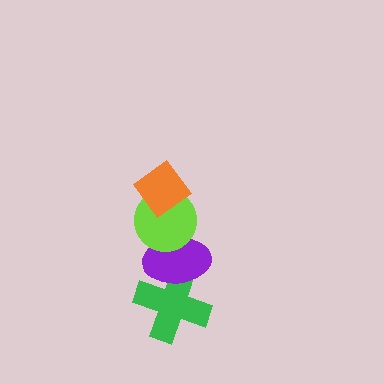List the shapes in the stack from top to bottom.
From top to bottom: the orange diamond, the lime circle, the purple ellipse, the green cross.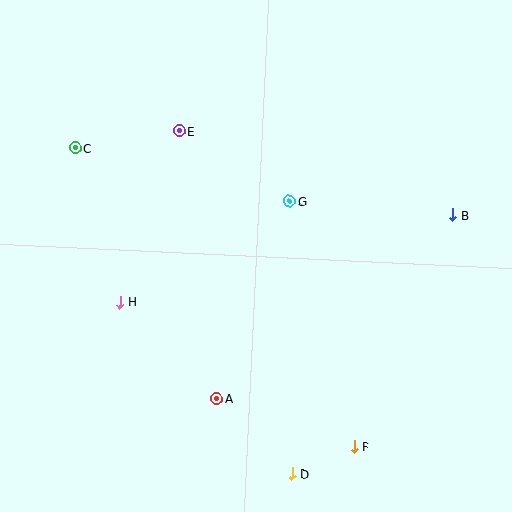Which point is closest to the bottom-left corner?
Point H is closest to the bottom-left corner.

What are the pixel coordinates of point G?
Point G is at (290, 201).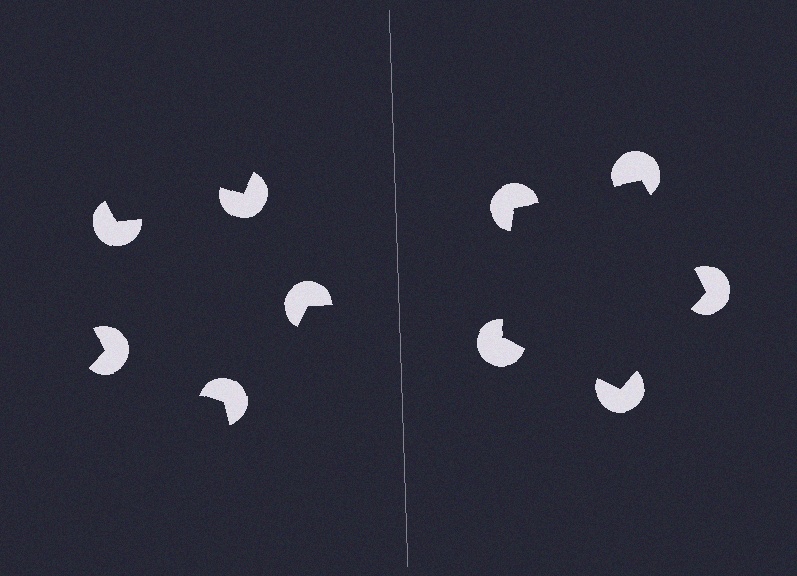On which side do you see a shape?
An illusory pentagon appears on the right side. On the left side the wedge cuts are rotated, so no coherent shape forms.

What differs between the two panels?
The pac-man discs are positioned identically on both sides; only the wedge orientations differ. On the right they align to a pentagon; on the left they are misaligned.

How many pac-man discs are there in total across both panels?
10 — 5 on each side.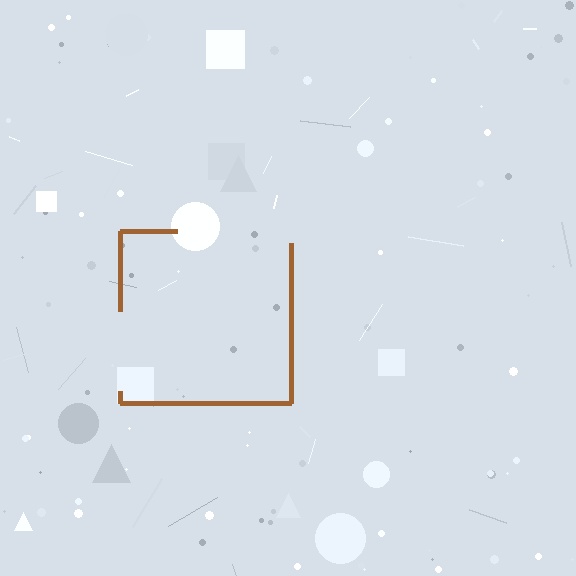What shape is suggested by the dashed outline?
The dashed outline suggests a square.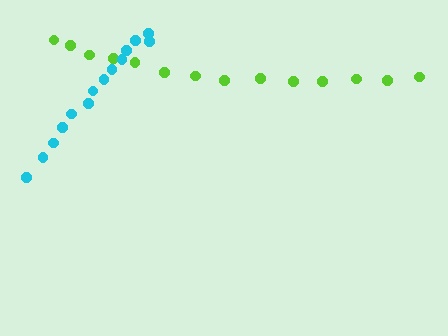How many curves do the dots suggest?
There are 2 distinct paths.